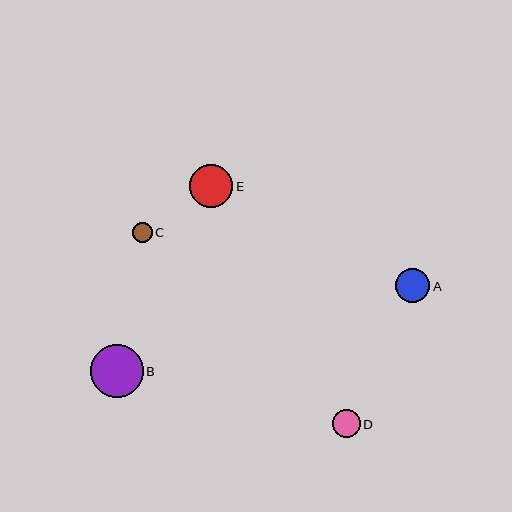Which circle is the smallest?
Circle C is the smallest with a size of approximately 20 pixels.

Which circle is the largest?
Circle B is the largest with a size of approximately 53 pixels.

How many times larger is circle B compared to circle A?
Circle B is approximately 1.6 times the size of circle A.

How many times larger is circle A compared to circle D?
Circle A is approximately 1.2 times the size of circle D.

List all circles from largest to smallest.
From largest to smallest: B, E, A, D, C.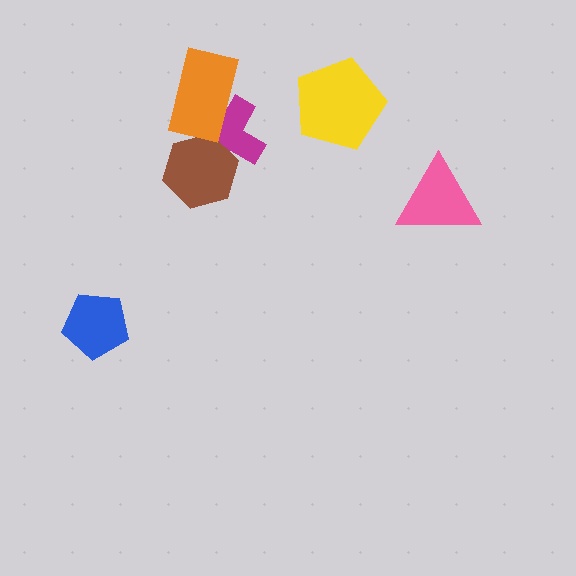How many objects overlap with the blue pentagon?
0 objects overlap with the blue pentagon.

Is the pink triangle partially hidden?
No, no other shape covers it.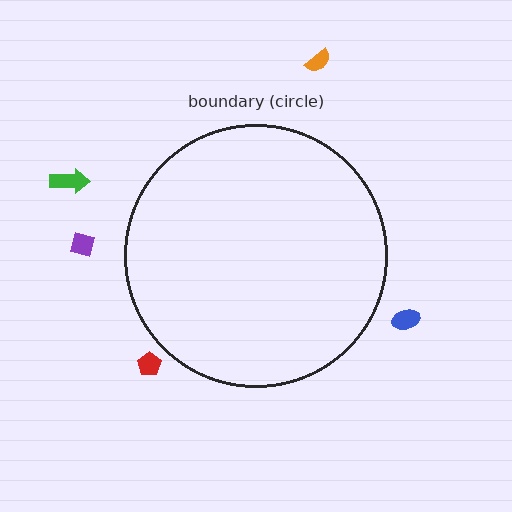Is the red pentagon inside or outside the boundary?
Outside.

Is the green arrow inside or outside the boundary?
Outside.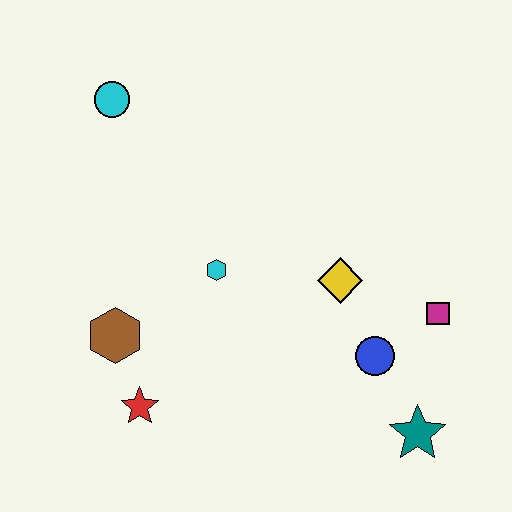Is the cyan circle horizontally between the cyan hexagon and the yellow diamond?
No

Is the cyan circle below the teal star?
No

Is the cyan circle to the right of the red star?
No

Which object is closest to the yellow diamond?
The blue circle is closest to the yellow diamond.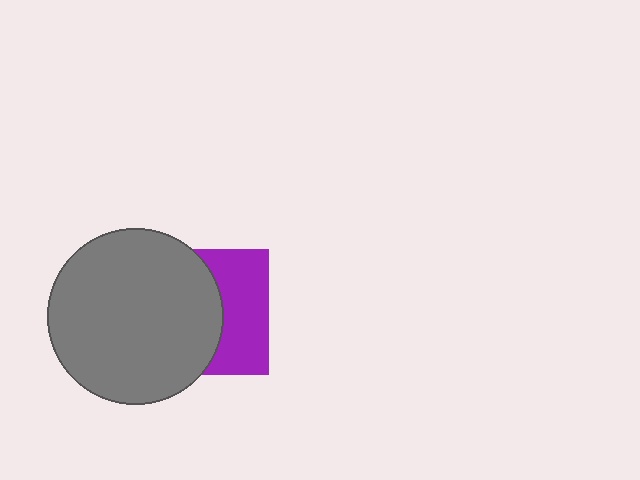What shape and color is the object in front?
The object in front is a gray circle.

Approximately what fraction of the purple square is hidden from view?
Roughly 57% of the purple square is hidden behind the gray circle.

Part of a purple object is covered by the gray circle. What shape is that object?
It is a square.